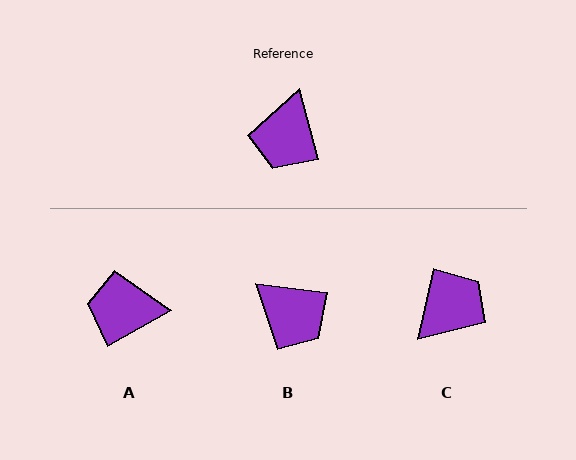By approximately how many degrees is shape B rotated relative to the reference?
Approximately 67 degrees counter-clockwise.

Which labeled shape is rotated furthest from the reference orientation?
C, about 152 degrees away.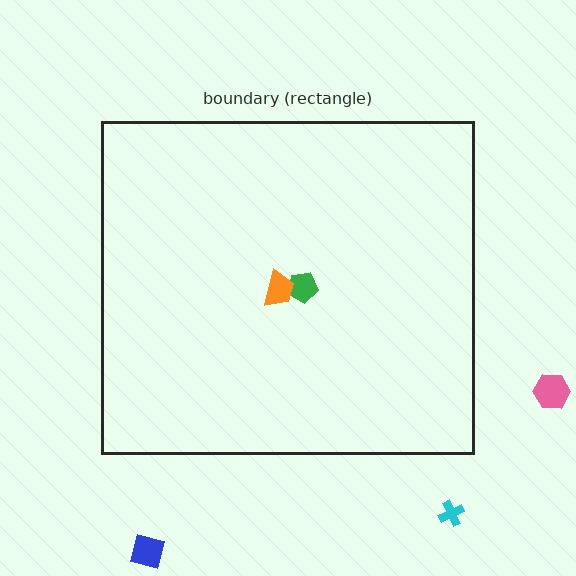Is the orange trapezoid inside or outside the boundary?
Inside.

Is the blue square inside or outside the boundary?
Outside.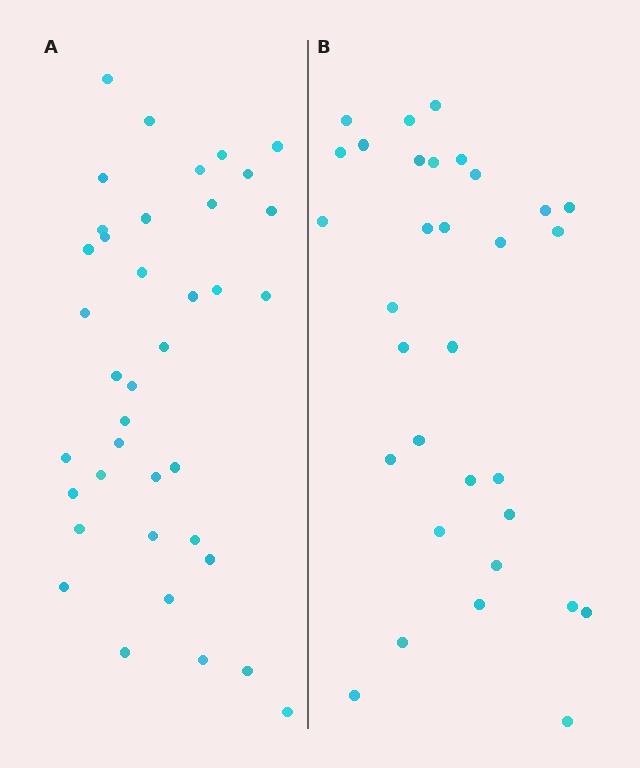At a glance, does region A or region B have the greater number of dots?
Region A (the left region) has more dots.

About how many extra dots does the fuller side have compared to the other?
Region A has about 6 more dots than region B.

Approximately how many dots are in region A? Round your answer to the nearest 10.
About 40 dots. (The exact count is 38, which rounds to 40.)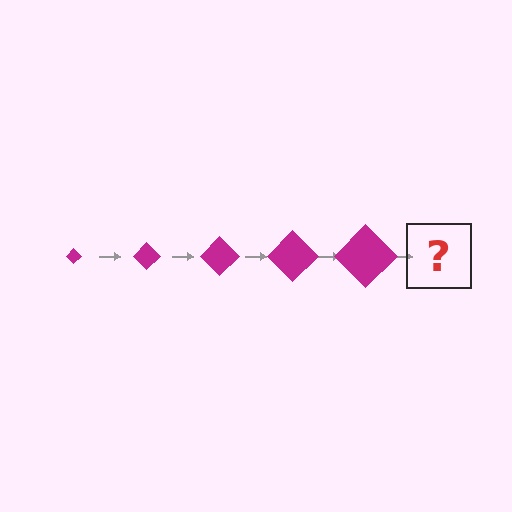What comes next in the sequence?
The next element should be a magenta diamond, larger than the previous one.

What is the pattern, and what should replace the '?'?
The pattern is that the diamond gets progressively larger each step. The '?' should be a magenta diamond, larger than the previous one.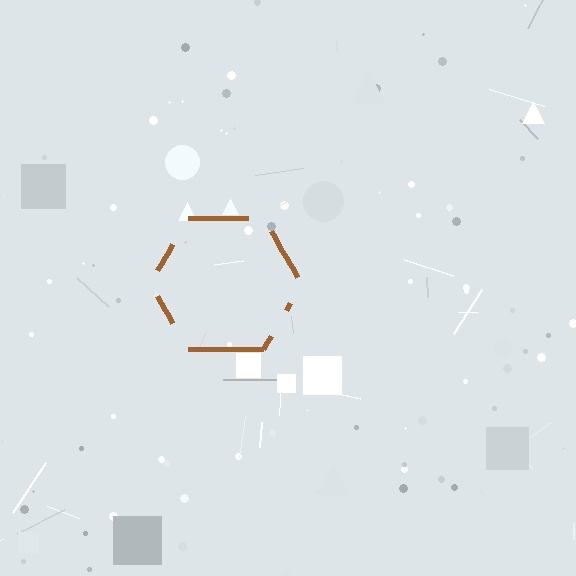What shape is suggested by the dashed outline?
The dashed outline suggests a hexagon.